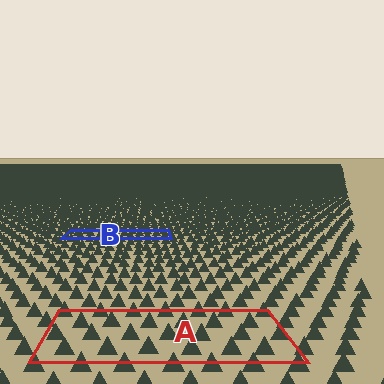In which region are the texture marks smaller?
The texture marks are smaller in region B, because it is farther away.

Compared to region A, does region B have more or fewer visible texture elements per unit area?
Region B has more texture elements per unit area — they are packed more densely because it is farther away.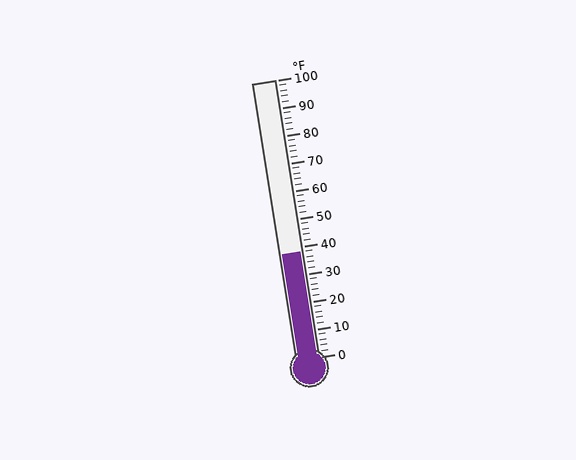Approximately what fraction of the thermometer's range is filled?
The thermometer is filled to approximately 40% of its range.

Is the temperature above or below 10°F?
The temperature is above 10°F.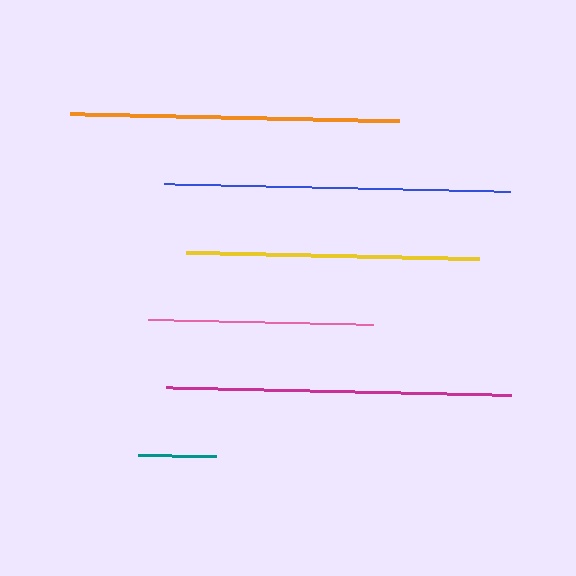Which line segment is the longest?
The blue line is the longest at approximately 346 pixels.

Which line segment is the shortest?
The teal line is the shortest at approximately 78 pixels.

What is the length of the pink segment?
The pink segment is approximately 225 pixels long.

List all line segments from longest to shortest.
From longest to shortest: blue, magenta, orange, yellow, pink, teal.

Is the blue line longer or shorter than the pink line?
The blue line is longer than the pink line.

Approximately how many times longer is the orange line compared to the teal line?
The orange line is approximately 4.2 times the length of the teal line.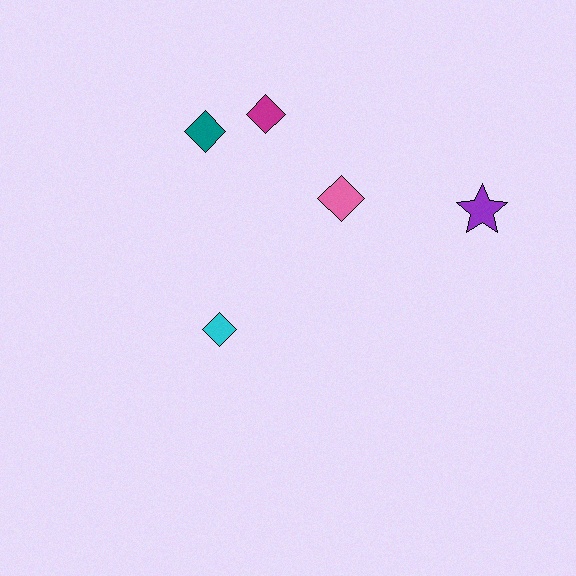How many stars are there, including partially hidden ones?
There is 1 star.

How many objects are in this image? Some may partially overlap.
There are 5 objects.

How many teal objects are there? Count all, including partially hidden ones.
There is 1 teal object.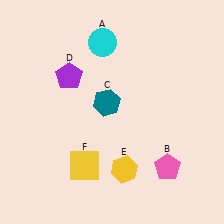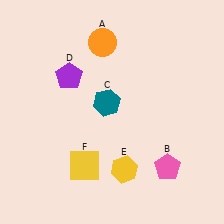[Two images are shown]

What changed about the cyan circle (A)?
In Image 1, A is cyan. In Image 2, it changed to orange.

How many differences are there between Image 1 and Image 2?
There is 1 difference between the two images.